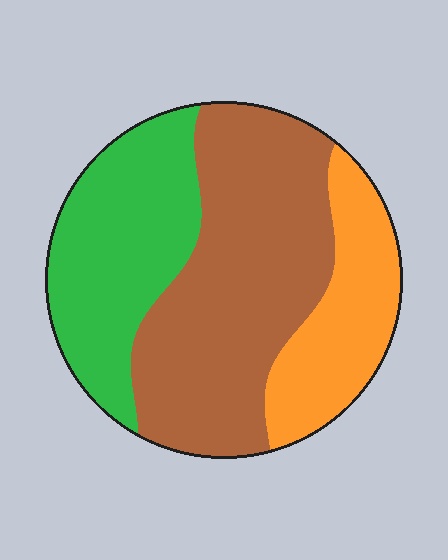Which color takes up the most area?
Brown, at roughly 50%.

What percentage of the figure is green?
Green covers 31% of the figure.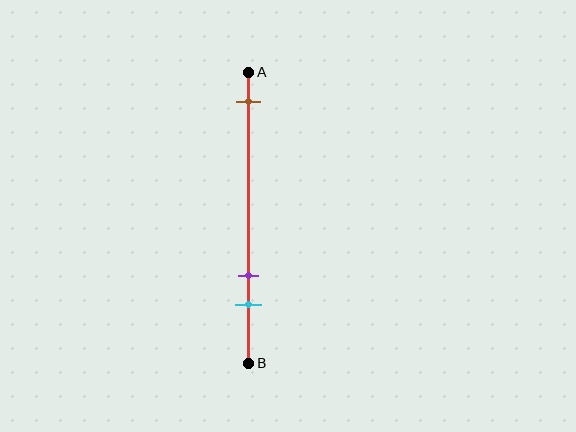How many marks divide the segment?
There are 3 marks dividing the segment.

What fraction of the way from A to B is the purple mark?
The purple mark is approximately 70% (0.7) of the way from A to B.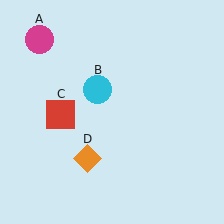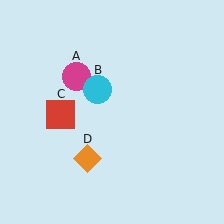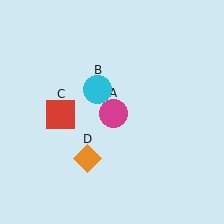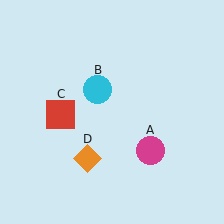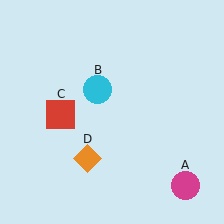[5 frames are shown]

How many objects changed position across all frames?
1 object changed position: magenta circle (object A).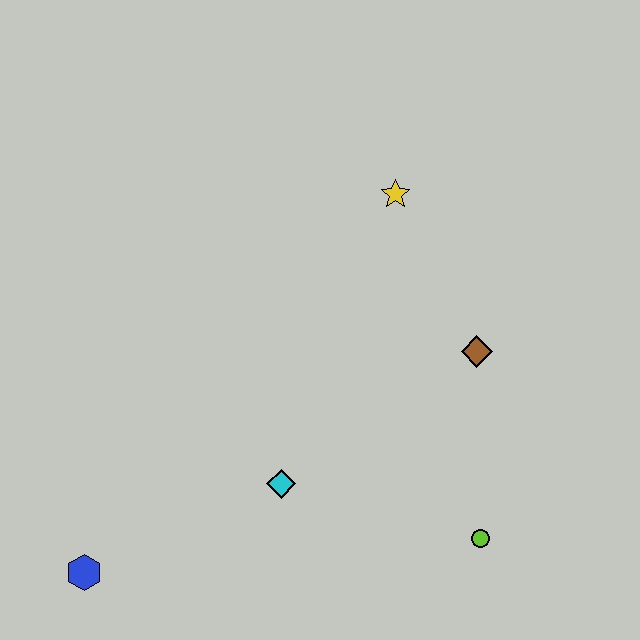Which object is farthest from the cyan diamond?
The yellow star is farthest from the cyan diamond.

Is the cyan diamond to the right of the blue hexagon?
Yes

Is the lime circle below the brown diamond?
Yes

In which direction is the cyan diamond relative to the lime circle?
The cyan diamond is to the left of the lime circle.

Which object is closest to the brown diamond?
The yellow star is closest to the brown diamond.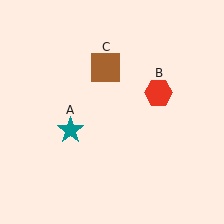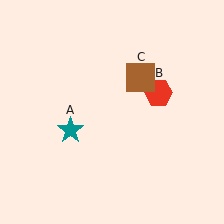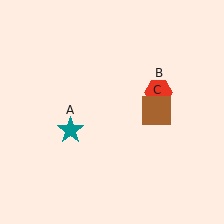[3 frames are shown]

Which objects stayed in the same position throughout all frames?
Teal star (object A) and red hexagon (object B) remained stationary.